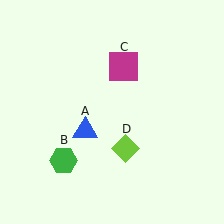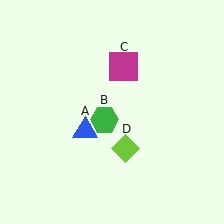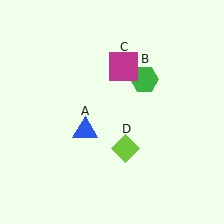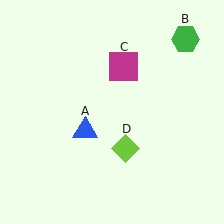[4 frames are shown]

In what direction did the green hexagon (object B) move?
The green hexagon (object B) moved up and to the right.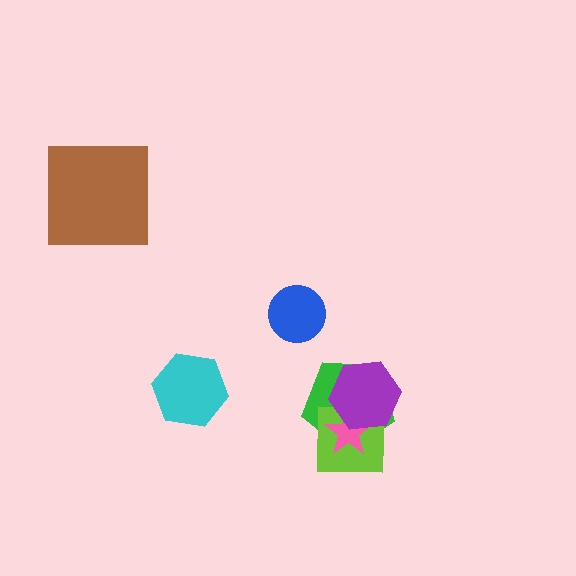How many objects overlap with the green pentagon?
3 objects overlap with the green pentagon.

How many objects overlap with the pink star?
3 objects overlap with the pink star.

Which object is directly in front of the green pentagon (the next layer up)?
The lime square is directly in front of the green pentagon.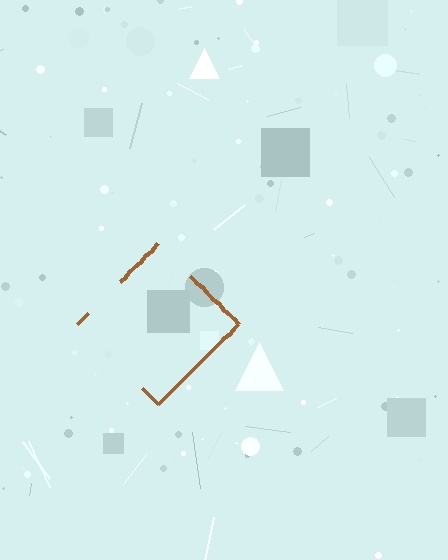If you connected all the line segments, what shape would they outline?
They would outline a diamond.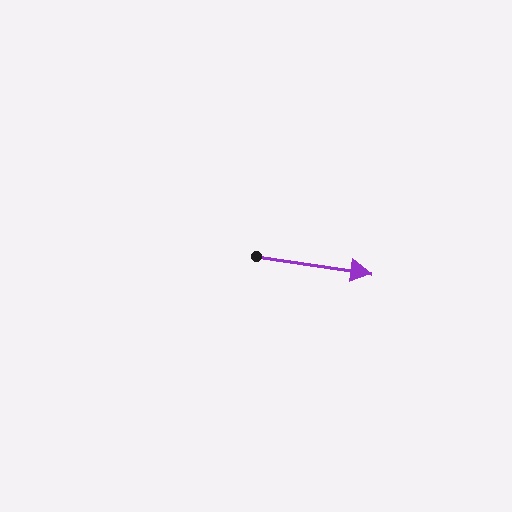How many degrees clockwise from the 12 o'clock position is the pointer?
Approximately 99 degrees.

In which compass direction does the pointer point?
East.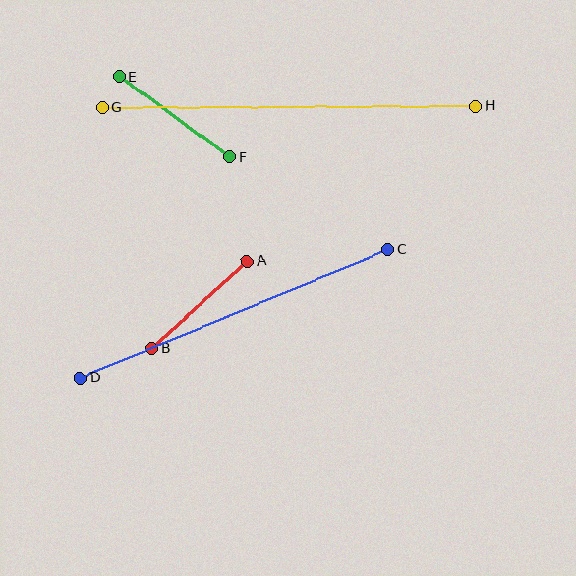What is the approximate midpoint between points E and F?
The midpoint is at approximately (175, 117) pixels.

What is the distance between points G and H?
The distance is approximately 374 pixels.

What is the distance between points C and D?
The distance is approximately 334 pixels.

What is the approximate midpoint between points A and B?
The midpoint is at approximately (200, 305) pixels.